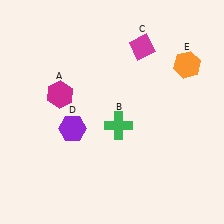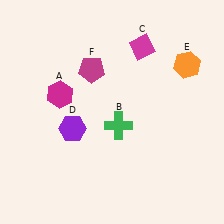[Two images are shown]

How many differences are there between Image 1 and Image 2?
There is 1 difference between the two images.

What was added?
A magenta pentagon (F) was added in Image 2.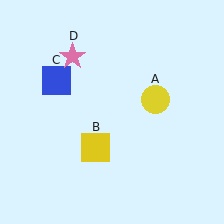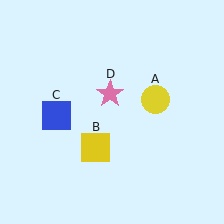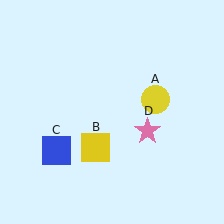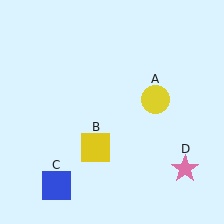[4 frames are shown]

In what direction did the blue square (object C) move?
The blue square (object C) moved down.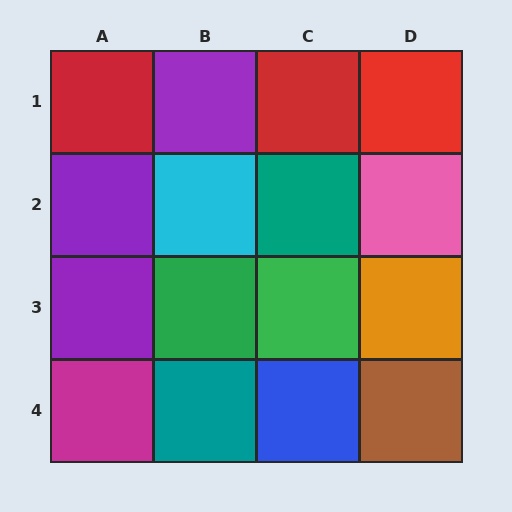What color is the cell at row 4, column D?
Brown.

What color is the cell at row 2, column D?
Pink.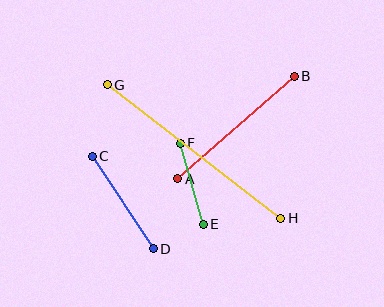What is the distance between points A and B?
The distance is approximately 155 pixels.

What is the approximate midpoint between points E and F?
The midpoint is at approximately (192, 184) pixels.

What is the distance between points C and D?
The distance is approximately 111 pixels.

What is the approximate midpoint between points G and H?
The midpoint is at approximately (194, 152) pixels.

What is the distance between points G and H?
The distance is approximately 219 pixels.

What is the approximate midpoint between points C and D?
The midpoint is at approximately (123, 203) pixels.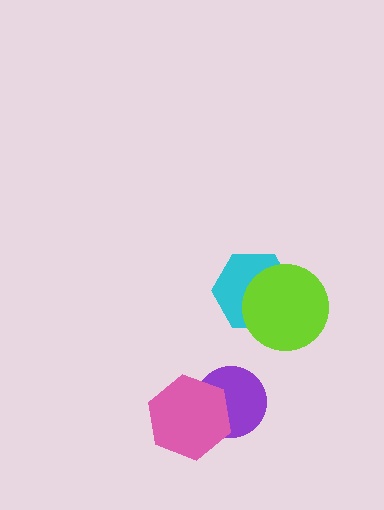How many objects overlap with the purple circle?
1 object overlaps with the purple circle.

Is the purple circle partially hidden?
Yes, it is partially covered by another shape.